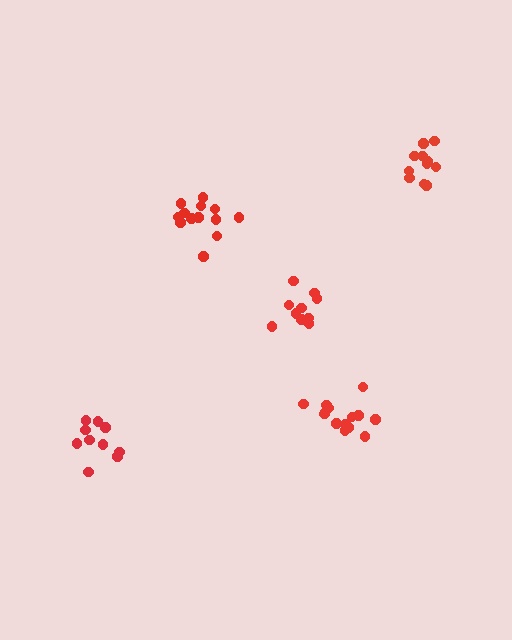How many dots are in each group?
Group 1: 11 dots, Group 2: 14 dots, Group 3: 13 dots, Group 4: 10 dots, Group 5: 10 dots (58 total).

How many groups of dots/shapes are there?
There are 5 groups.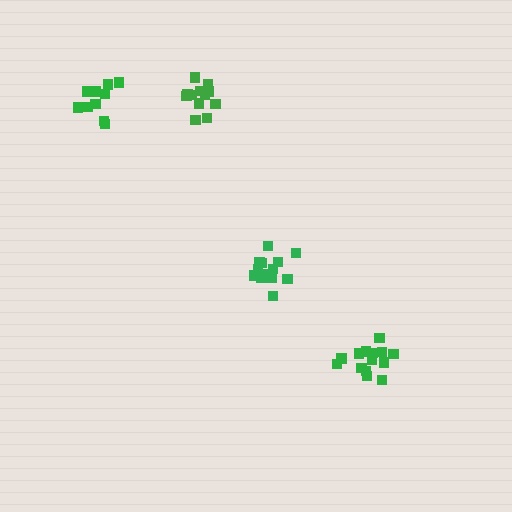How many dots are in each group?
Group 1: 13 dots, Group 2: 14 dots, Group 3: 10 dots, Group 4: 14 dots (51 total).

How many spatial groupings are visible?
There are 4 spatial groupings.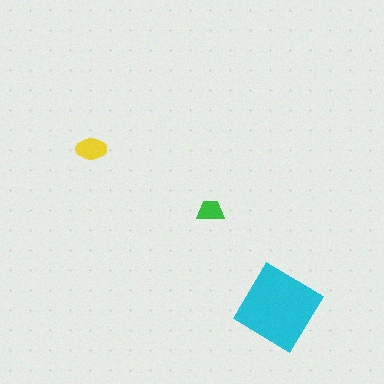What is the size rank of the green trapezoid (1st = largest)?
3rd.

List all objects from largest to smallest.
The cyan diamond, the yellow ellipse, the green trapezoid.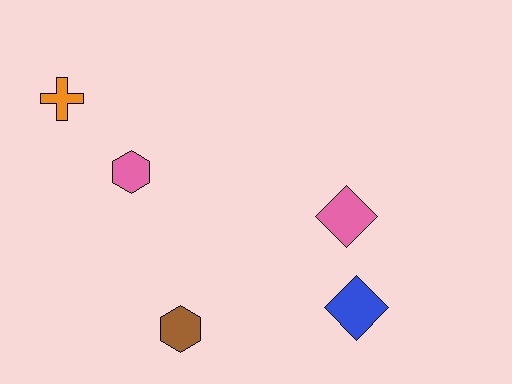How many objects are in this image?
There are 5 objects.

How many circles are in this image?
There are no circles.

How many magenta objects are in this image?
There are no magenta objects.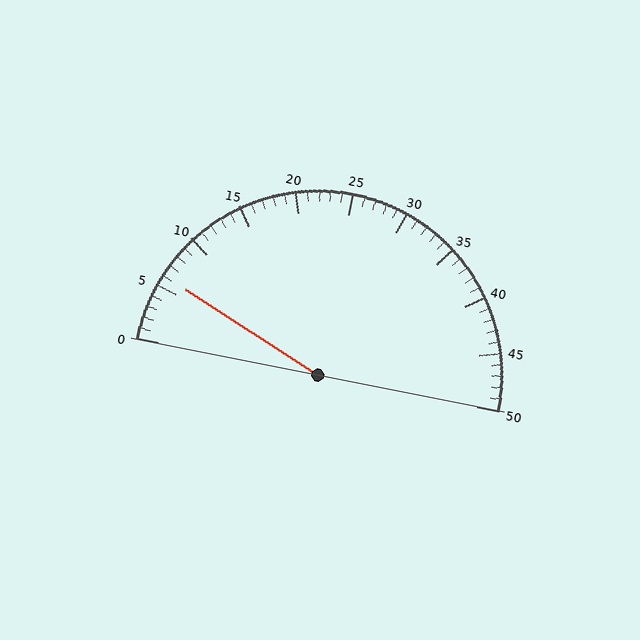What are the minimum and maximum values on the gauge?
The gauge ranges from 0 to 50.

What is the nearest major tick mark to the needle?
The nearest major tick mark is 5.